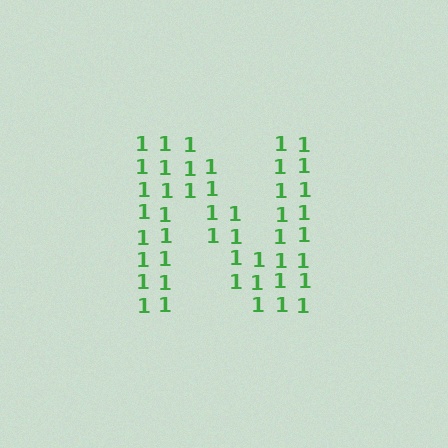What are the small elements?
The small elements are digit 1's.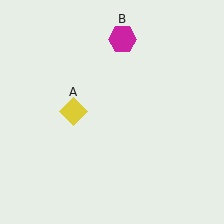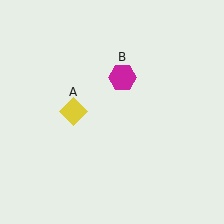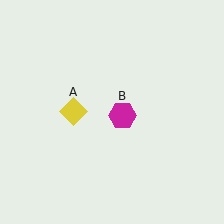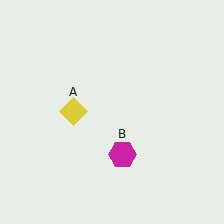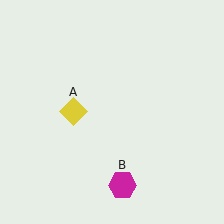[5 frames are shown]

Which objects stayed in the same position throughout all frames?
Yellow diamond (object A) remained stationary.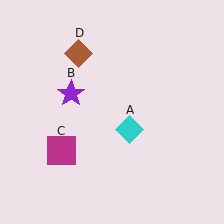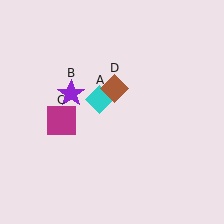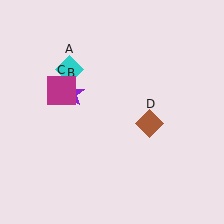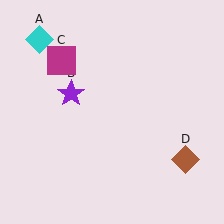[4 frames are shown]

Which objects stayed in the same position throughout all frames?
Purple star (object B) remained stationary.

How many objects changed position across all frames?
3 objects changed position: cyan diamond (object A), magenta square (object C), brown diamond (object D).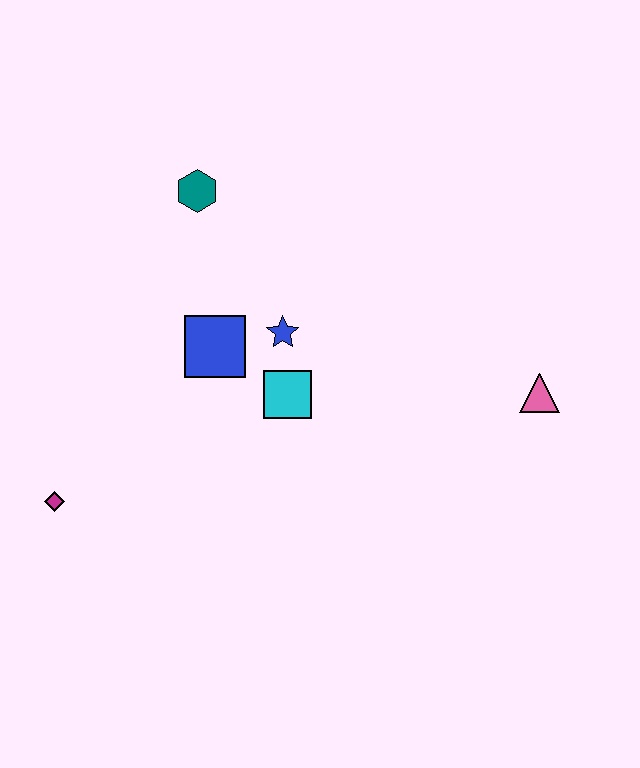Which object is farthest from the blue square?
The pink triangle is farthest from the blue square.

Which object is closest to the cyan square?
The blue star is closest to the cyan square.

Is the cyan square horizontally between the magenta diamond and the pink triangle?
Yes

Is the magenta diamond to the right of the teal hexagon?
No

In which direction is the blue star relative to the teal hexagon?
The blue star is below the teal hexagon.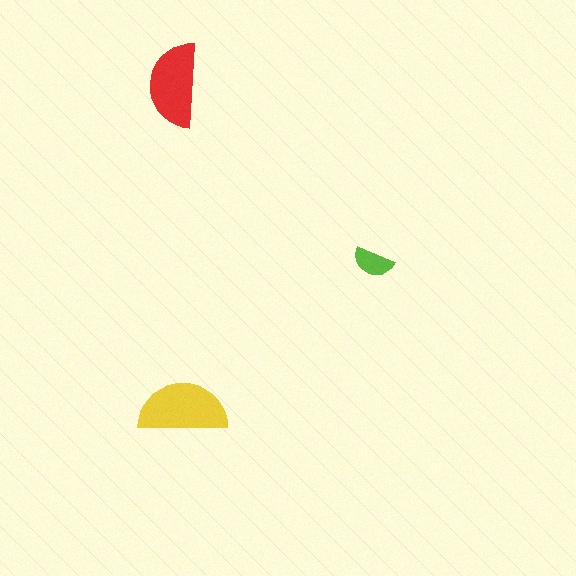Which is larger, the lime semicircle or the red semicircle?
The red one.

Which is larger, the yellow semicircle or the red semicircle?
The yellow one.